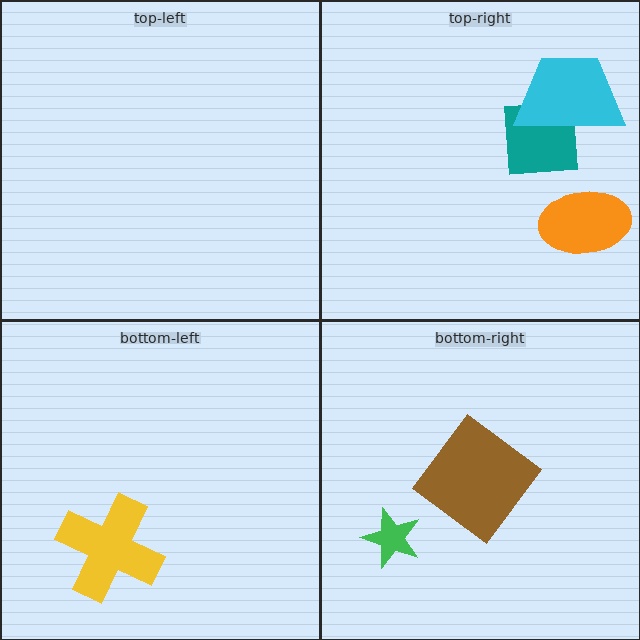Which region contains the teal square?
The top-right region.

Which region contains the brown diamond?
The bottom-right region.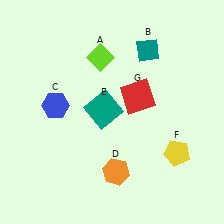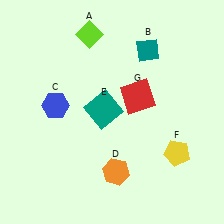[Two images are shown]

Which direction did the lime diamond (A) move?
The lime diamond (A) moved up.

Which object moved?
The lime diamond (A) moved up.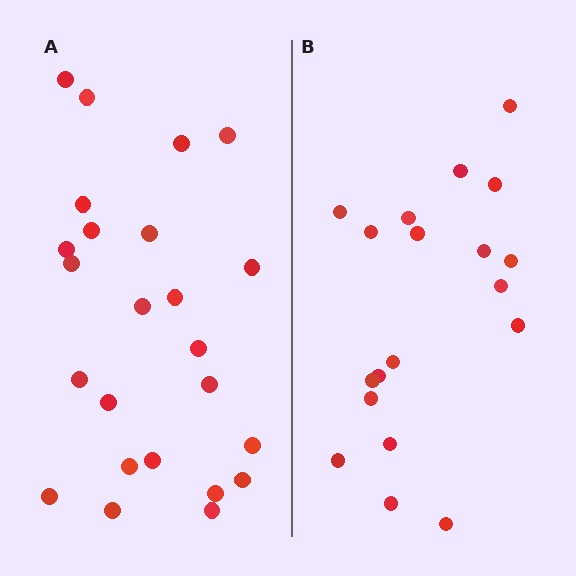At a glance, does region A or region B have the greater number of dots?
Region A (the left region) has more dots.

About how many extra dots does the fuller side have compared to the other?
Region A has about 5 more dots than region B.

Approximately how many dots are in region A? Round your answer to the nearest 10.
About 20 dots. (The exact count is 24, which rounds to 20.)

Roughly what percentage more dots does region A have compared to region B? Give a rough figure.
About 25% more.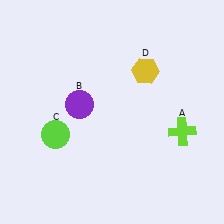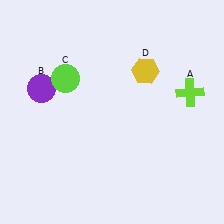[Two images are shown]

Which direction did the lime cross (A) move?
The lime cross (A) moved up.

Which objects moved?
The objects that moved are: the lime cross (A), the purple circle (B), the lime circle (C).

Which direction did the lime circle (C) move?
The lime circle (C) moved up.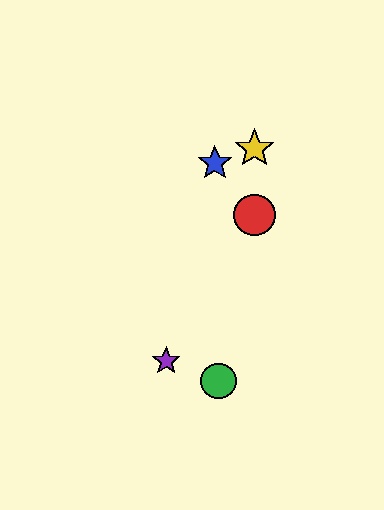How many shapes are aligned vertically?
2 shapes (the red circle, the yellow star) are aligned vertically.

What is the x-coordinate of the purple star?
The purple star is at x≈166.